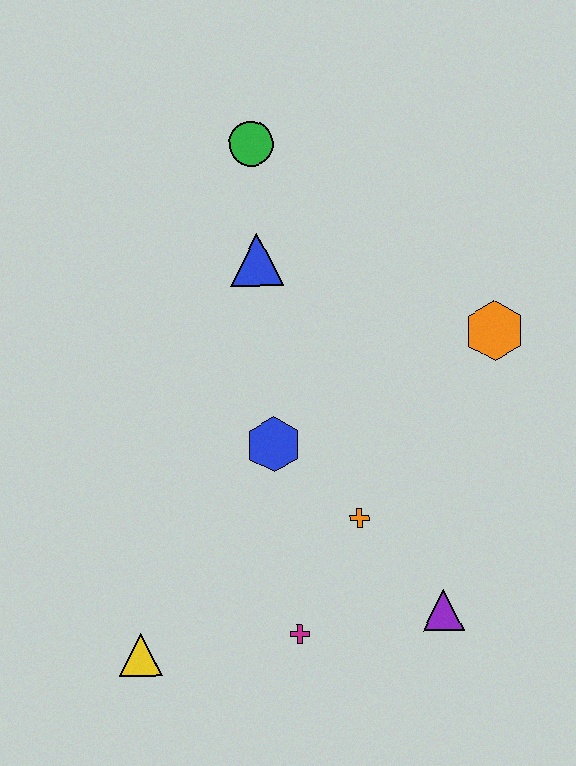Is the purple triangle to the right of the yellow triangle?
Yes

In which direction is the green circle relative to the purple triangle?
The green circle is above the purple triangle.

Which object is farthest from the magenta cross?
The green circle is farthest from the magenta cross.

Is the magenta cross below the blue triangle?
Yes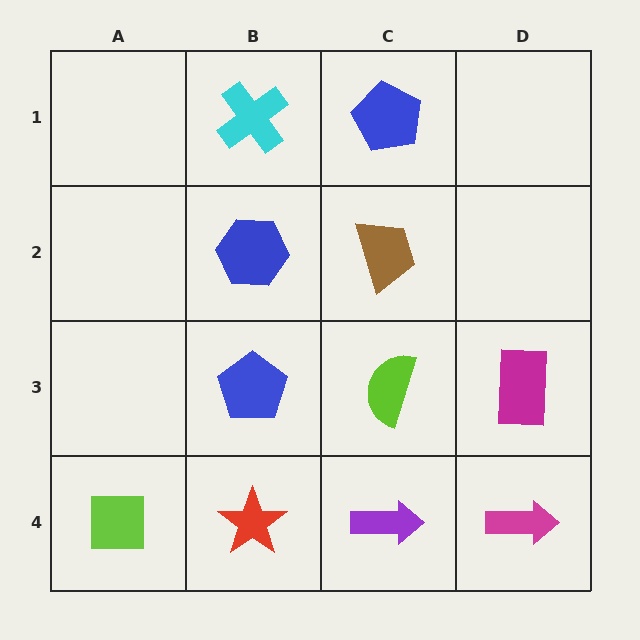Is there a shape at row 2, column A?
No, that cell is empty.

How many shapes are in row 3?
3 shapes.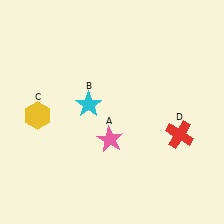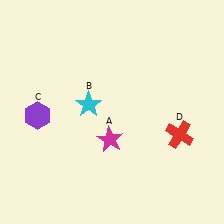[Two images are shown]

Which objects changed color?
A changed from pink to magenta. C changed from yellow to purple.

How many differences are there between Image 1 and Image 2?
There are 2 differences between the two images.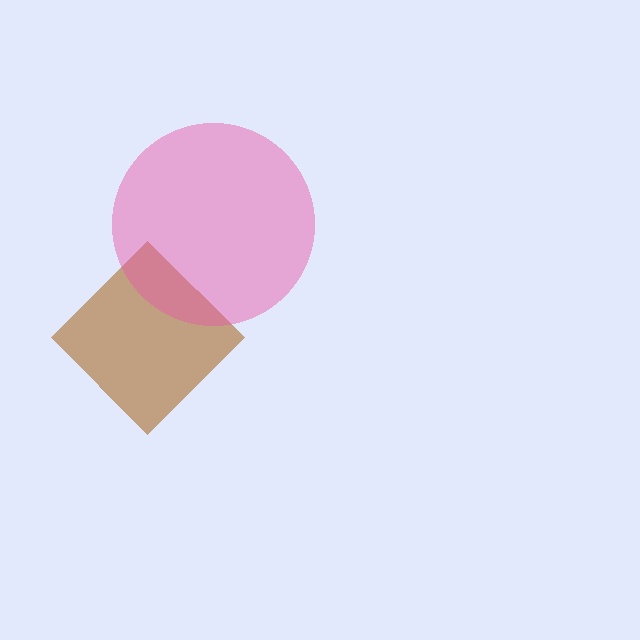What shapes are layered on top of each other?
The layered shapes are: a brown diamond, a pink circle.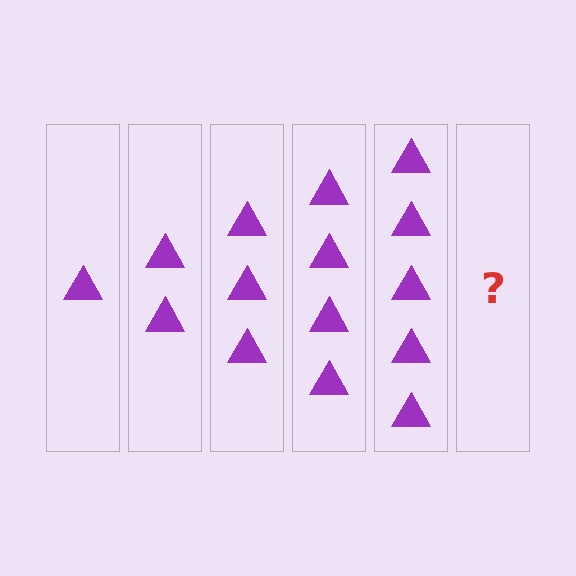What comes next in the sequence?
The next element should be 6 triangles.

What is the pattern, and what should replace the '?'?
The pattern is that each step adds one more triangle. The '?' should be 6 triangles.